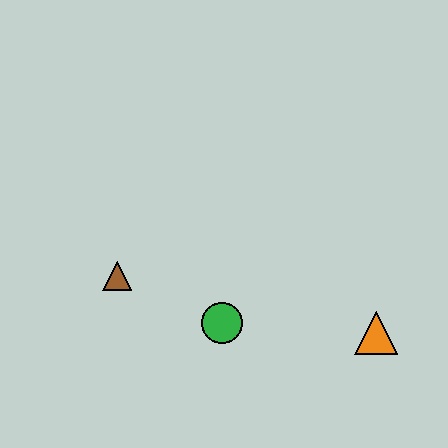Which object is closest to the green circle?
The brown triangle is closest to the green circle.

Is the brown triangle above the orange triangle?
Yes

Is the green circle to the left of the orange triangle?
Yes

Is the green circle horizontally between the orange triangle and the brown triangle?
Yes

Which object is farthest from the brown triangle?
The orange triangle is farthest from the brown triangle.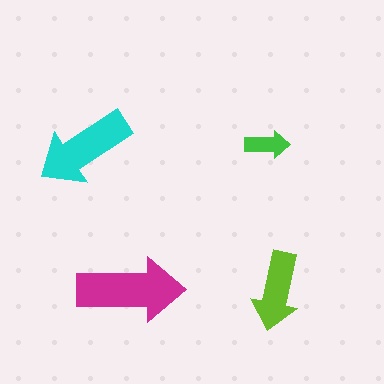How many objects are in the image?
There are 4 objects in the image.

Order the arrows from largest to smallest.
the magenta one, the cyan one, the lime one, the green one.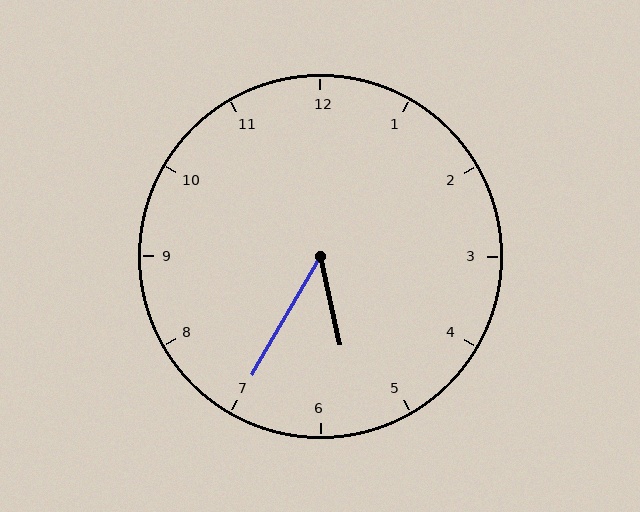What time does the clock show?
5:35.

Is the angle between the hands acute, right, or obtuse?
It is acute.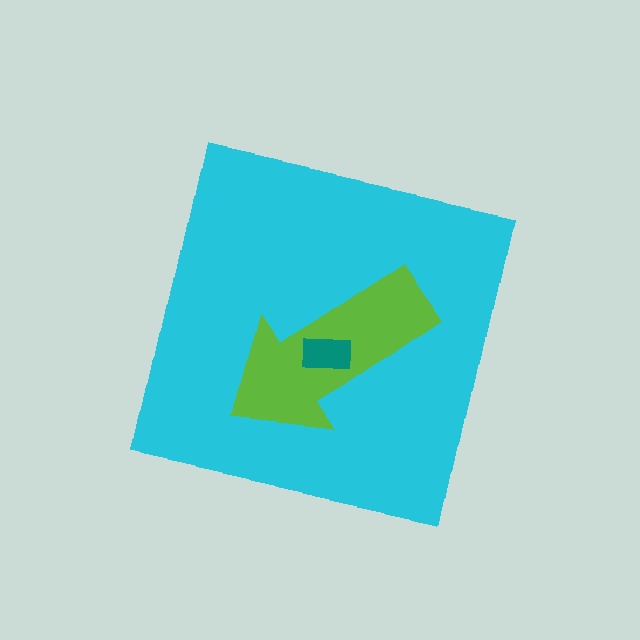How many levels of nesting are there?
3.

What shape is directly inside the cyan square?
The lime arrow.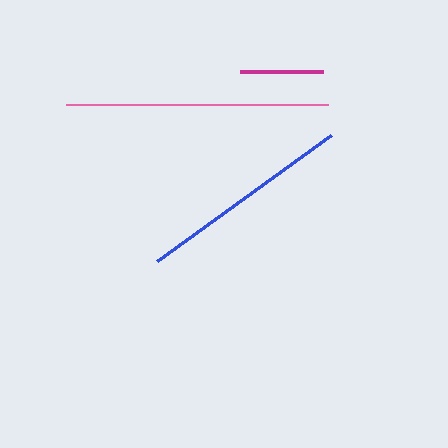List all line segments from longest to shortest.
From longest to shortest: pink, blue, magenta.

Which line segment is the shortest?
The magenta line is the shortest at approximately 83 pixels.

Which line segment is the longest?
The pink line is the longest at approximately 263 pixels.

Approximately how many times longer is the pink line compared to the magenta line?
The pink line is approximately 3.2 times the length of the magenta line.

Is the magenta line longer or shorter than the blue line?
The blue line is longer than the magenta line.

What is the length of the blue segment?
The blue segment is approximately 215 pixels long.